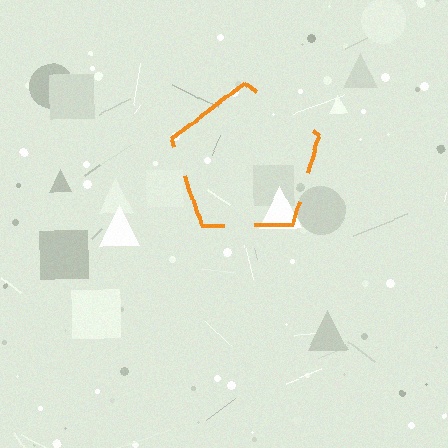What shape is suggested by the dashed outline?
The dashed outline suggests a pentagon.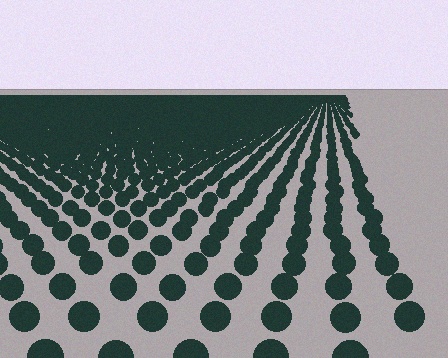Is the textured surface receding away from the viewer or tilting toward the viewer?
The surface is receding away from the viewer. Texture elements get smaller and denser toward the top.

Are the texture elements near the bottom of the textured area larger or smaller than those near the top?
Larger. Near the bottom, elements are closer to the viewer and appear at a bigger on-screen size.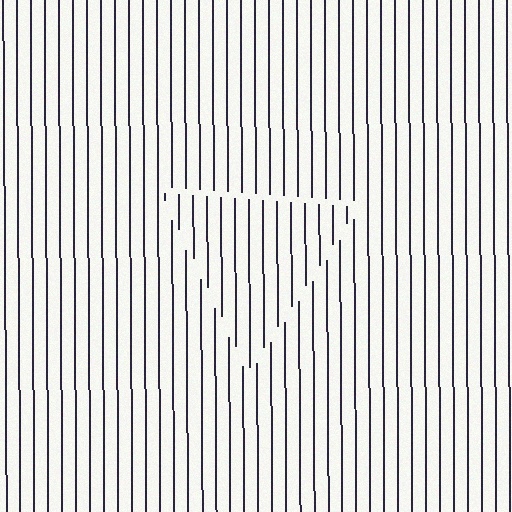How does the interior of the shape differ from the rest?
The interior of the shape contains the same grating, shifted by half a period — the contour is defined by the phase discontinuity where line-ends from the inner and outer gratings abut.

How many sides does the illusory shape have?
3 sides — the line-ends trace a triangle.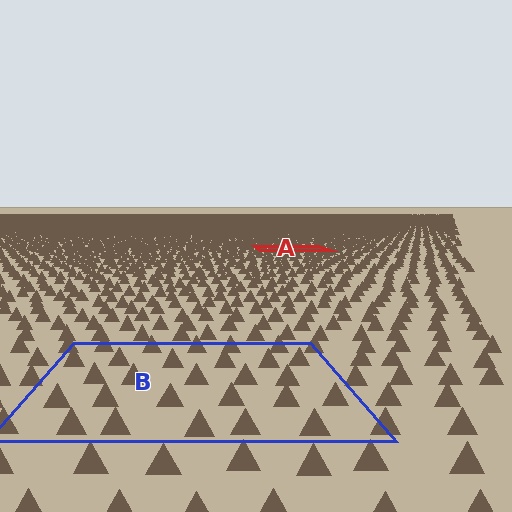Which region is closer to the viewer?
Region B is closer. The texture elements there are larger and more spread out.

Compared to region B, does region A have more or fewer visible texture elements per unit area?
Region A has more texture elements per unit area — they are packed more densely because it is farther away.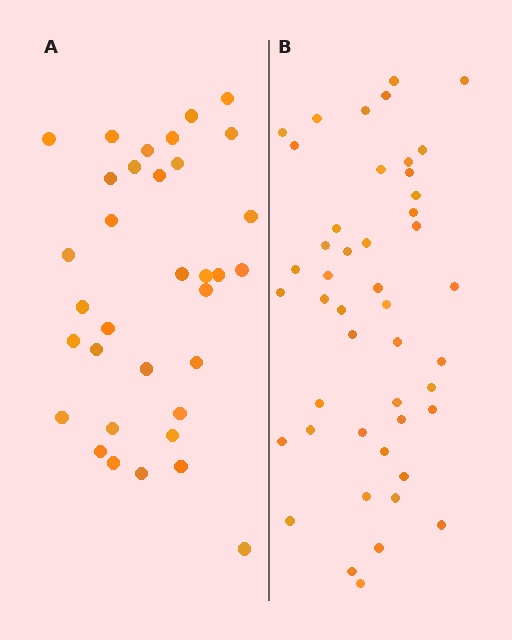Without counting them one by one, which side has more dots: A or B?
Region B (the right region) has more dots.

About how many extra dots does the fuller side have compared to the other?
Region B has roughly 12 or so more dots than region A.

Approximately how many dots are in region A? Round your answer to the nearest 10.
About 30 dots. (The exact count is 34, which rounds to 30.)